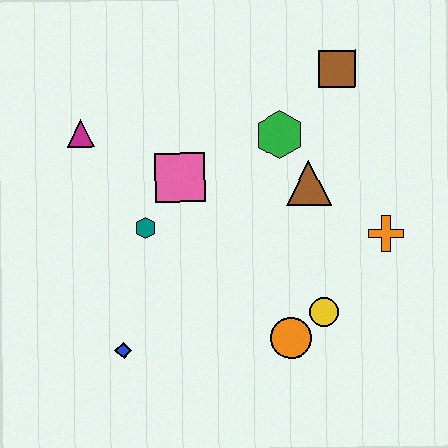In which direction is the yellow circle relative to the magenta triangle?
The yellow circle is to the right of the magenta triangle.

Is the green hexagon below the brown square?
Yes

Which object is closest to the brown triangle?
The green hexagon is closest to the brown triangle.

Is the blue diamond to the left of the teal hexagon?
Yes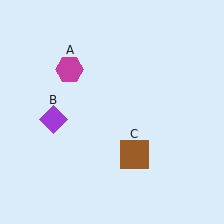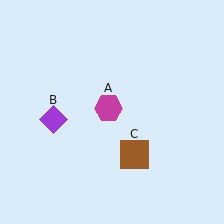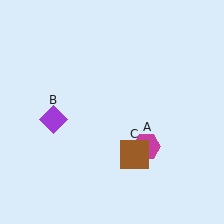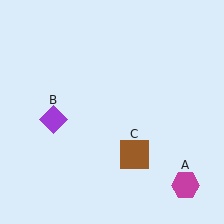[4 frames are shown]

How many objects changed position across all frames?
1 object changed position: magenta hexagon (object A).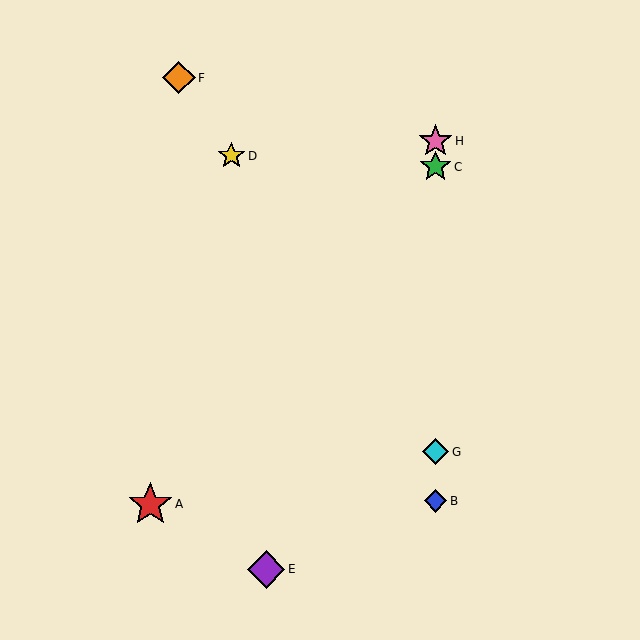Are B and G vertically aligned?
Yes, both are at x≈436.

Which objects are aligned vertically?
Objects B, C, G, H are aligned vertically.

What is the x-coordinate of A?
Object A is at x≈150.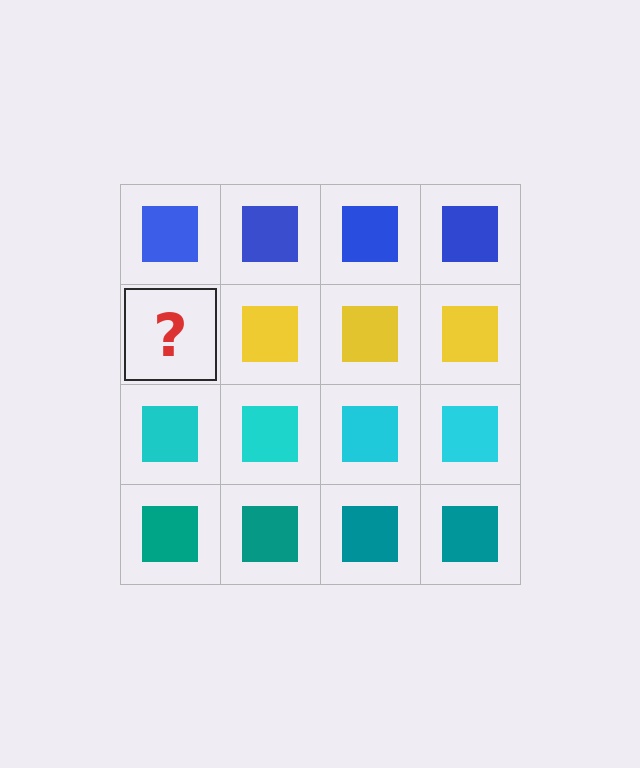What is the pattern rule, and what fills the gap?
The rule is that each row has a consistent color. The gap should be filled with a yellow square.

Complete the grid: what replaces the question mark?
The question mark should be replaced with a yellow square.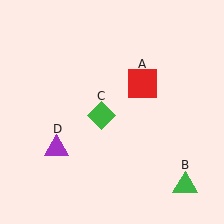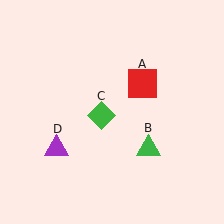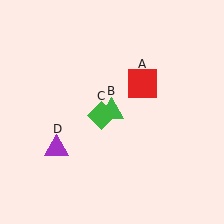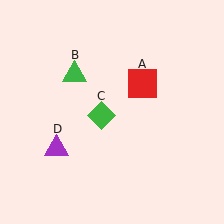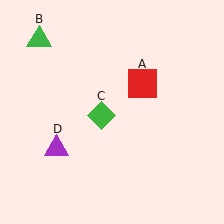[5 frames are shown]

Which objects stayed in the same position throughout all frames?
Red square (object A) and green diamond (object C) and purple triangle (object D) remained stationary.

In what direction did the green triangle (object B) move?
The green triangle (object B) moved up and to the left.